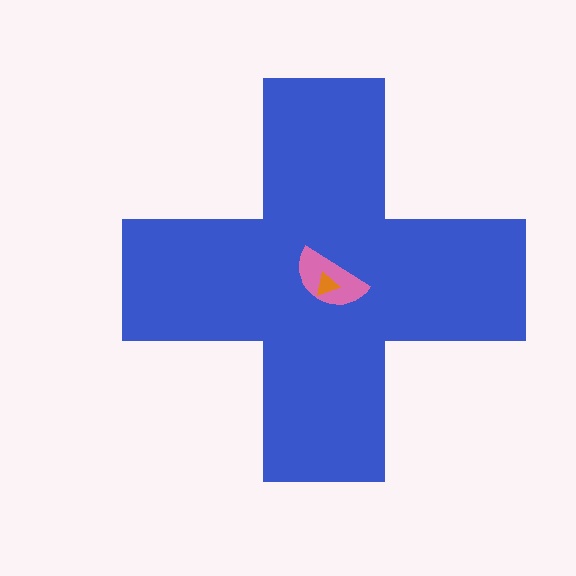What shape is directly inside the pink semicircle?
The orange triangle.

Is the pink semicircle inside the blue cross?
Yes.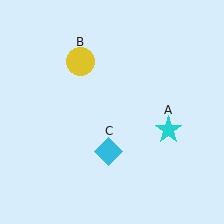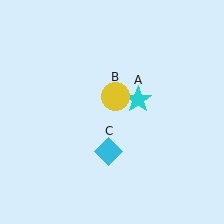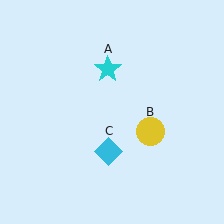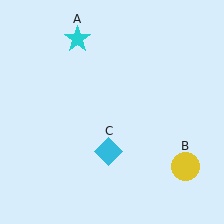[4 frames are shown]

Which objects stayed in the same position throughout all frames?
Cyan diamond (object C) remained stationary.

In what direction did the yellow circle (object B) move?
The yellow circle (object B) moved down and to the right.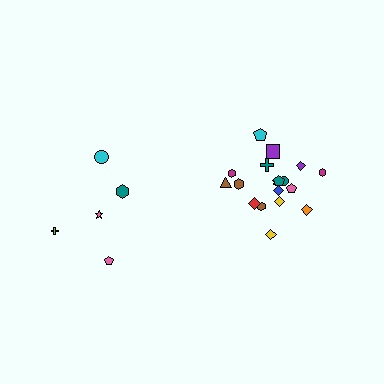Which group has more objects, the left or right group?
The right group.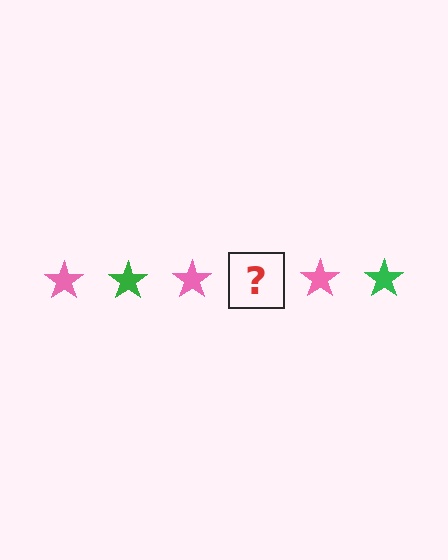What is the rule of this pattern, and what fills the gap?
The rule is that the pattern cycles through pink, green stars. The gap should be filled with a green star.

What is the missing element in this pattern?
The missing element is a green star.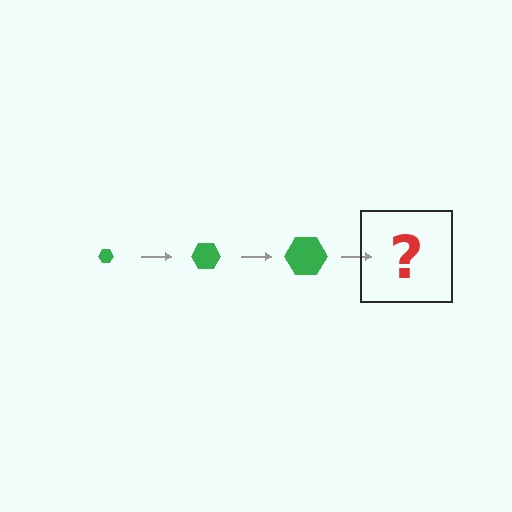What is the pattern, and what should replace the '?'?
The pattern is that the hexagon gets progressively larger each step. The '?' should be a green hexagon, larger than the previous one.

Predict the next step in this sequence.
The next step is a green hexagon, larger than the previous one.